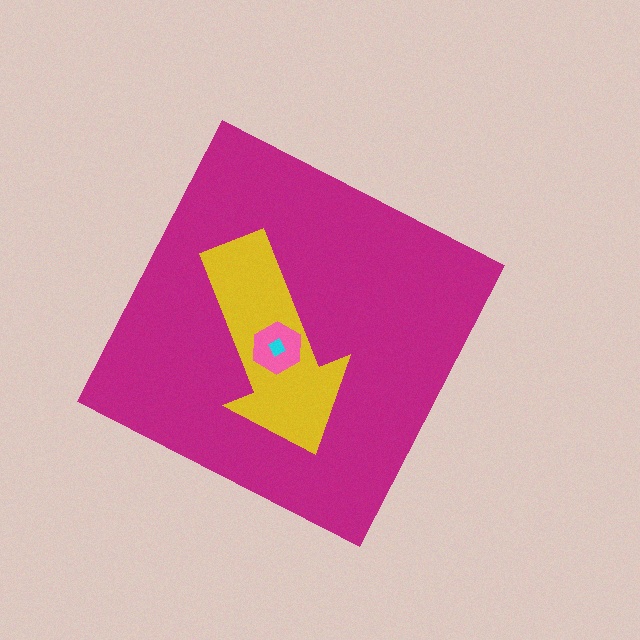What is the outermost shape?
The magenta diamond.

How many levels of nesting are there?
4.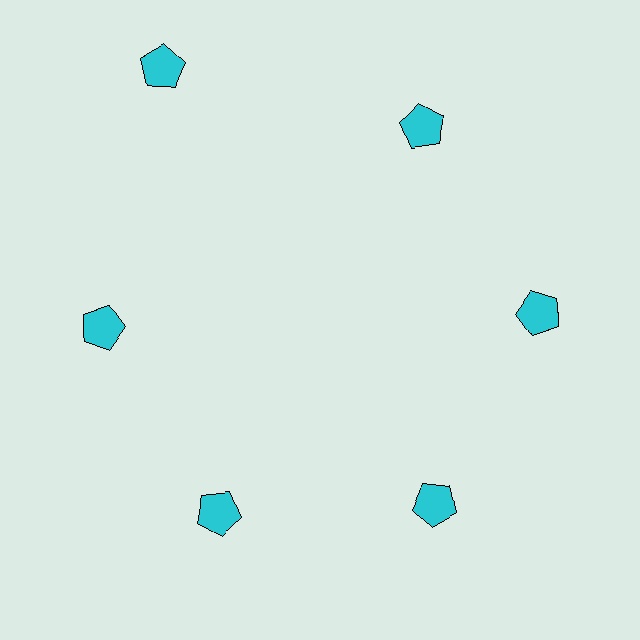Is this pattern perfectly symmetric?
No. The 6 cyan pentagons are arranged in a ring, but one element near the 11 o'clock position is pushed outward from the center, breaking the 6-fold rotational symmetry.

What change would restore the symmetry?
The symmetry would be restored by moving it inward, back onto the ring so that all 6 pentagons sit at equal angles and equal distance from the center.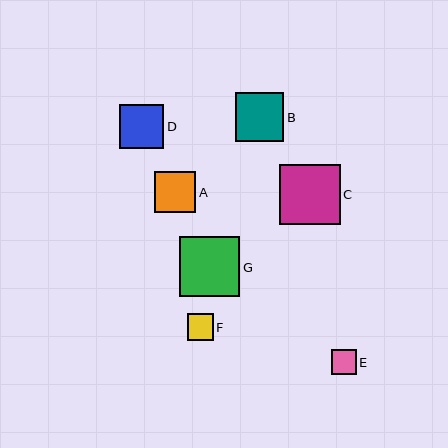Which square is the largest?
Square C is the largest with a size of approximately 61 pixels.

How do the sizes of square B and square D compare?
Square B and square D are approximately the same size.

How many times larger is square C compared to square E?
Square C is approximately 2.4 times the size of square E.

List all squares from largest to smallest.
From largest to smallest: C, G, B, D, A, F, E.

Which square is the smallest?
Square E is the smallest with a size of approximately 25 pixels.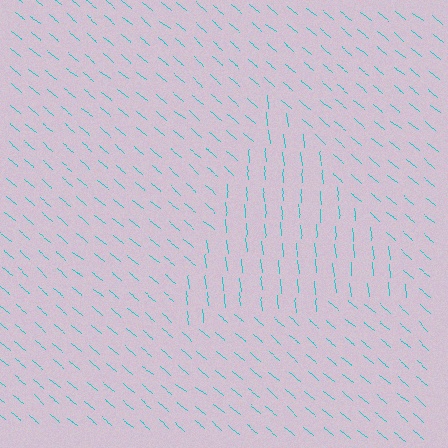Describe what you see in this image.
The image is filled with small cyan line segments. A triangle region in the image has lines oriented differently from the surrounding lines, creating a visible texture boundary.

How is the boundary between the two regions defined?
The boundary is defined purely by a change in line orientation (approximately 45 degrees difference). All lines are the same color and thickness.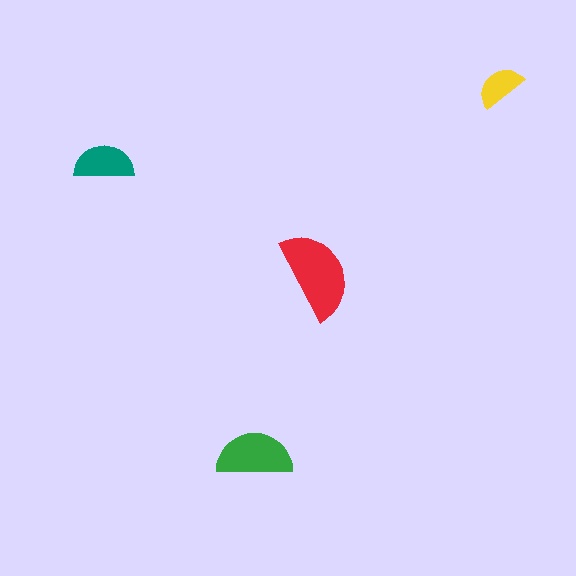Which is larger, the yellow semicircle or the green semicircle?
The green one.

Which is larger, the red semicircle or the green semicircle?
The red one.